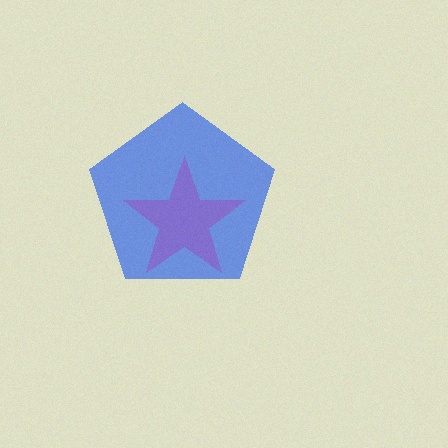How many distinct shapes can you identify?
There are 2 distinct shapes: a blue pentagon, a purple star.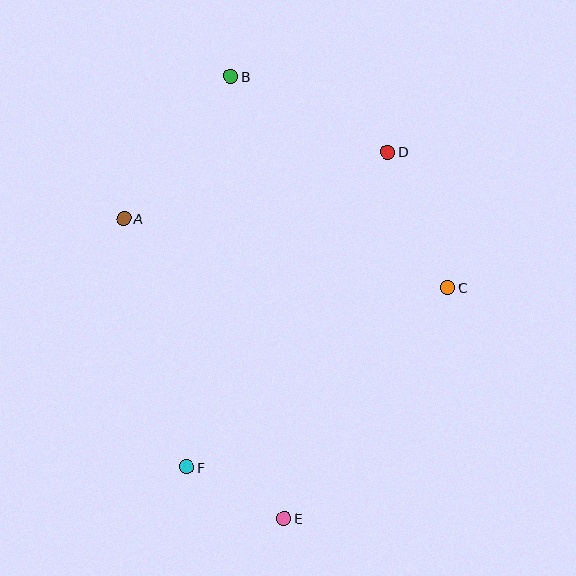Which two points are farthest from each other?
Points B and E are farthest from each other.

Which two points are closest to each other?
Points E and F are closest to each other.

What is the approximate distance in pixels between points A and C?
The distance between A and C is approximately 331 pixels.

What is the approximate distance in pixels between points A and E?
The distance between A and E is approximately 340 pixels.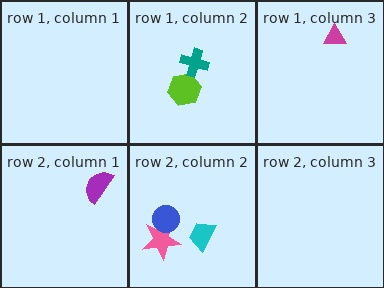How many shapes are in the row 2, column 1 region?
1.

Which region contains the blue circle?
The row 2, column 2 region.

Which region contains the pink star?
The row 2, column 2 region.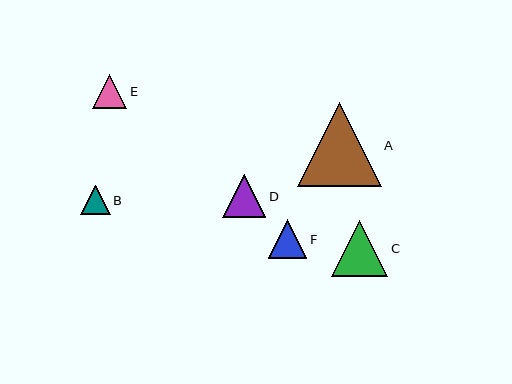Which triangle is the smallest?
Triangle B is the smallest with a size of approximately 30 pixels.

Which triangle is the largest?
Triangle A is the largest with a size of approximately 84 pixels.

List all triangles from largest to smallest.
From largest to smallest: A, C, D, F, E, B.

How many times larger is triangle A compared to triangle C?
Triangle A is approximately 1.5 times the size of triangle C.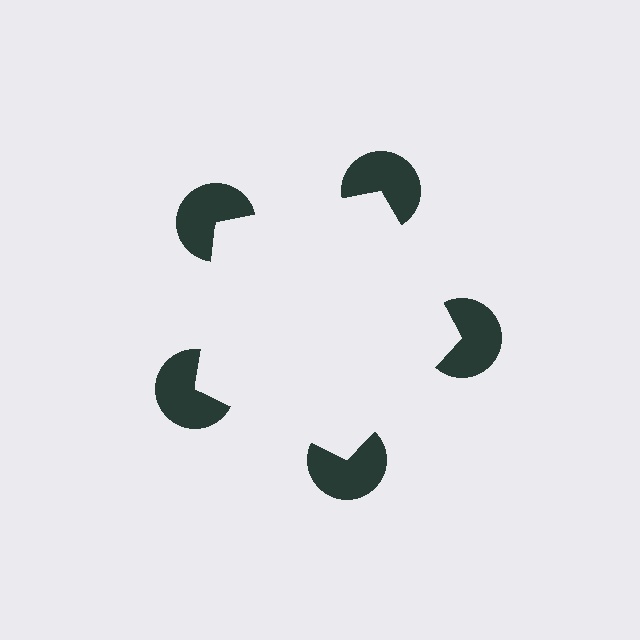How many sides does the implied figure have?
5 sides.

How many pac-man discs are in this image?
There are 5 — one at each vertex of the illusory pentagon.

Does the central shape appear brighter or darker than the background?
It typically appears slightly brighter than the background, even though no actual brightness change is drawn.